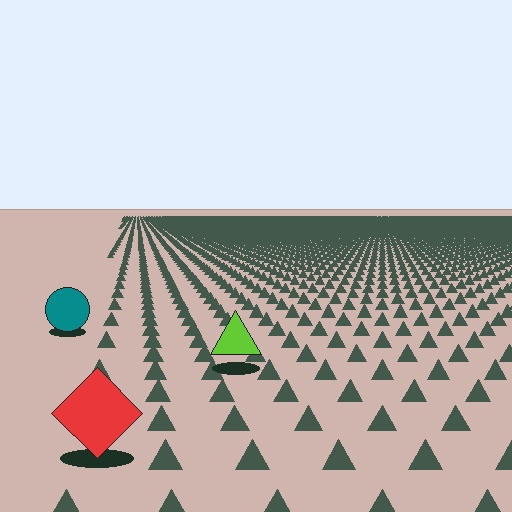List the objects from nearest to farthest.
From nearest to farthest: the red diamond, the lime triangle, the teal circle.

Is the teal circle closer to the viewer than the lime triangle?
No. The lime triangle is closer — you can tell from the texture gradient: the ground texture is coarser near it.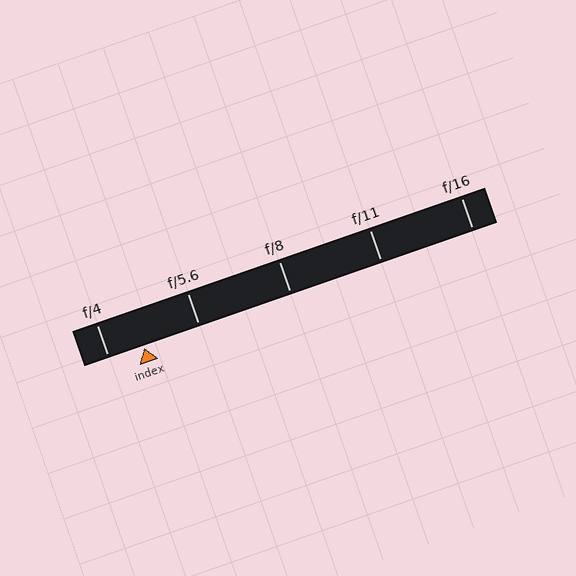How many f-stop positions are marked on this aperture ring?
There are 5 f-stop positions marked.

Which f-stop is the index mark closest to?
The index mark is closest to f/4.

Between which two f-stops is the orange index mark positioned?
The index mark is between f/4 and f/5.6.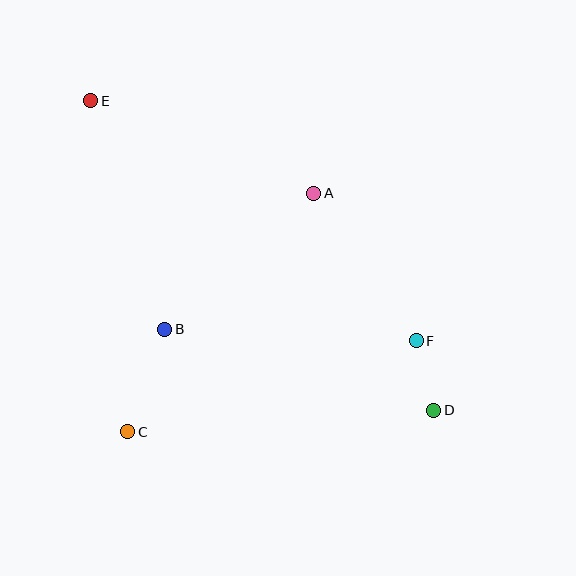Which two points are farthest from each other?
Points D and E are farthest from each other.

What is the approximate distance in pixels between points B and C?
The distance between B and C is approximately 109 pixels.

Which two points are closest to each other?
Points D and F are closest to each other.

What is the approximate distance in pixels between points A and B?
The distance between A and B is approximately 202 pixels.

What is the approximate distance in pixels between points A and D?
The distance between A and D is approximately 248 pixels.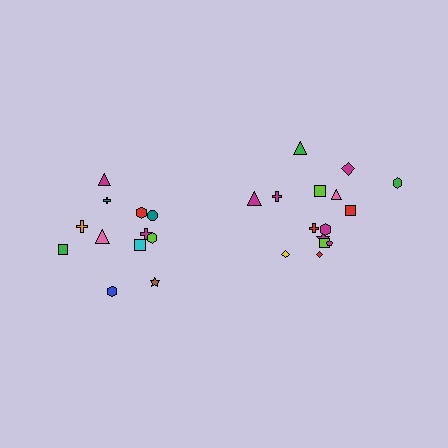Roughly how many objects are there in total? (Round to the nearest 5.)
Roughly 25 objects in total.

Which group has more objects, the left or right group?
The right group.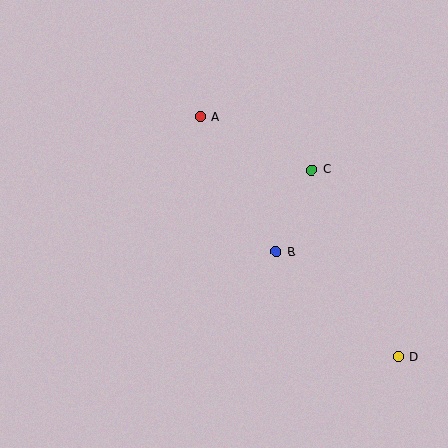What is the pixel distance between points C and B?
The distance between C and B is 89 pixels.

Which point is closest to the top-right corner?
Point C is closest to the top-right corner.